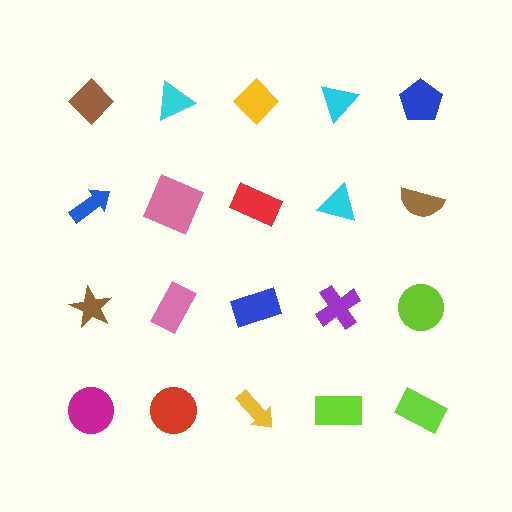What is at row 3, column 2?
A pink rectangle.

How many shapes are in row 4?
5 shapes.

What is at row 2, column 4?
A cyan triangle.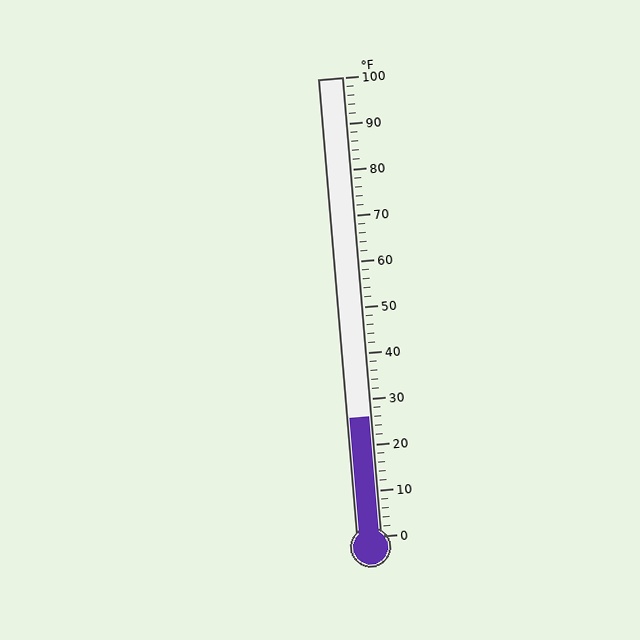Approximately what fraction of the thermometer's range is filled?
The thermometer is filled to approximately 25% of its range.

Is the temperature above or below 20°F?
The temperature is above 20°F.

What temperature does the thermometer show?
The thermometer shows approximately 26°F.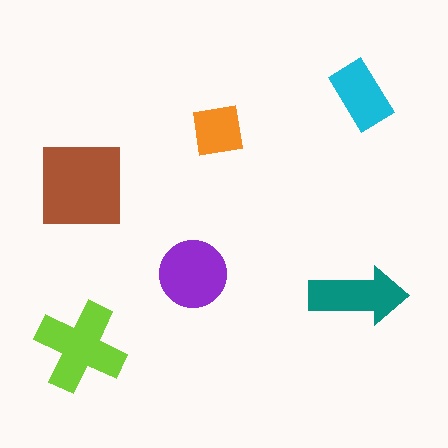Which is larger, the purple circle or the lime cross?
The lime cross.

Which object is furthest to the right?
The cyan rectangle is rightmost.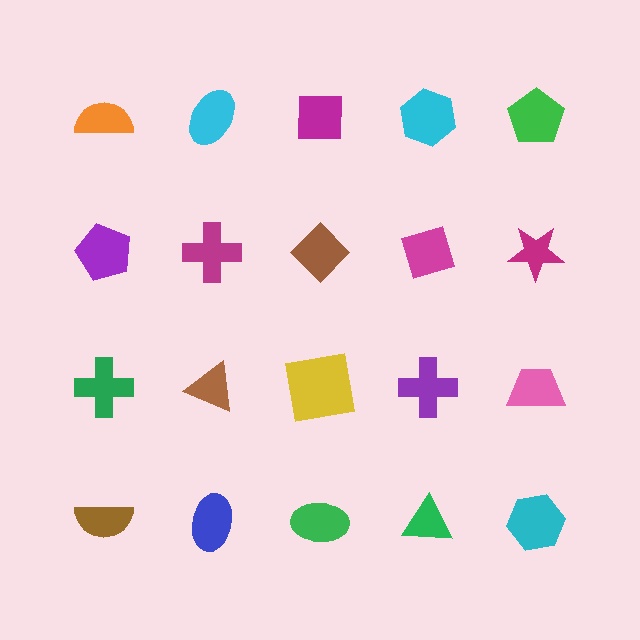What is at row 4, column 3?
A green ellipse.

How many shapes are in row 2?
5 shapes.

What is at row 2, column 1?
A purple pentagon.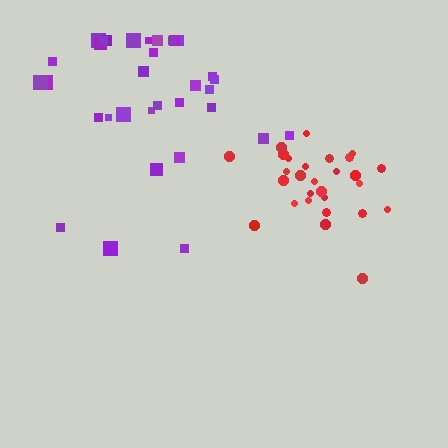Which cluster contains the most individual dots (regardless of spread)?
Purple (34).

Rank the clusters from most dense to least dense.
red, purple.